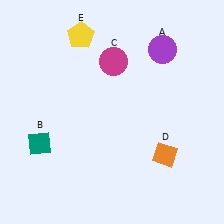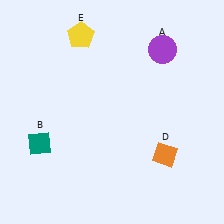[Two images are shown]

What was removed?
The magenta circle (C) was removed in Image 2.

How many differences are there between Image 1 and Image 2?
There is 1 difference between the two images.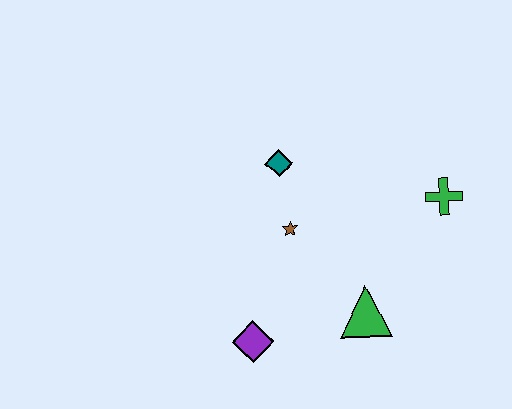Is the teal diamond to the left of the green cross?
Yes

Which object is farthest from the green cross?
The purple diamond is farthest from the green cross.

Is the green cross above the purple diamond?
Yes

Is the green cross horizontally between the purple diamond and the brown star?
No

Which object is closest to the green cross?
The green triangle is closest to the green cross.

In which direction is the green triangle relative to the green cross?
The green triangle is below the green cross.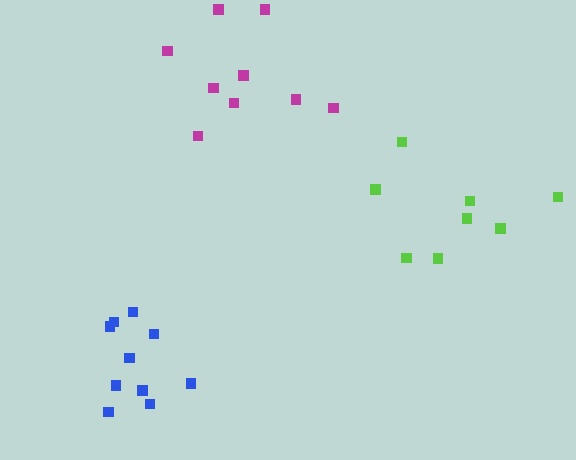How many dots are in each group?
Group 1: 8 dots, Group 2: 10 dots, Group 3: 9 dots (27 total).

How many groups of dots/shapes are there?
There are 3 groups.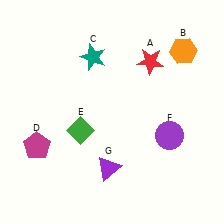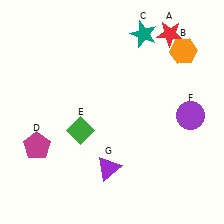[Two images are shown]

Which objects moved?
The objects that moved are: the red star (A), the teal star (C), the purple circle (F).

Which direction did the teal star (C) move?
The teal star (C) moved right.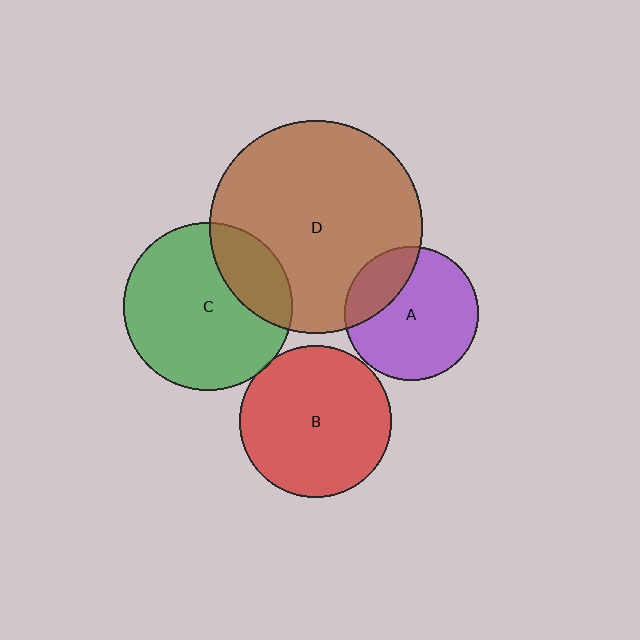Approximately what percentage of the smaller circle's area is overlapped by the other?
Approximately 25%.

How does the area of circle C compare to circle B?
Approximately 1.2 times.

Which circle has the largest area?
Circle D (brown).